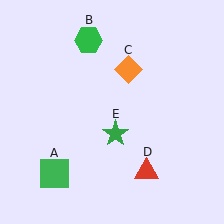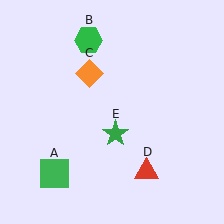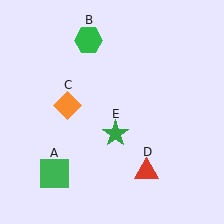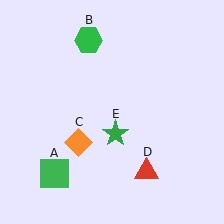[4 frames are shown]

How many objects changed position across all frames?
1 object changed position: orange diamond (object C).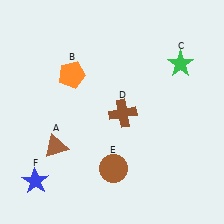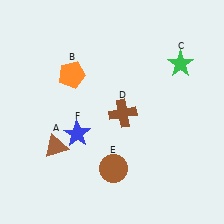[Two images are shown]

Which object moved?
The blue star (F) moved up.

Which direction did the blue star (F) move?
The blue star (F) moved up.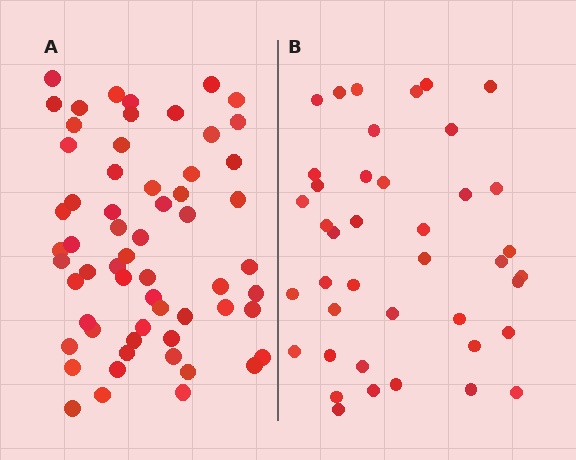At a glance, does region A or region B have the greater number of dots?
Region A (the left region) has more dots.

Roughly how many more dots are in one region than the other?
Region A has approximately 20 more dots than region B.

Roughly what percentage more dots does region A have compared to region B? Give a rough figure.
About 45% more.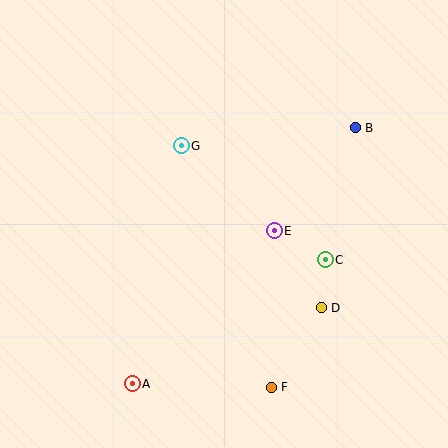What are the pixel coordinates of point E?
Point E is at (274, 231).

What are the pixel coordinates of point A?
Point A is at (132, 384).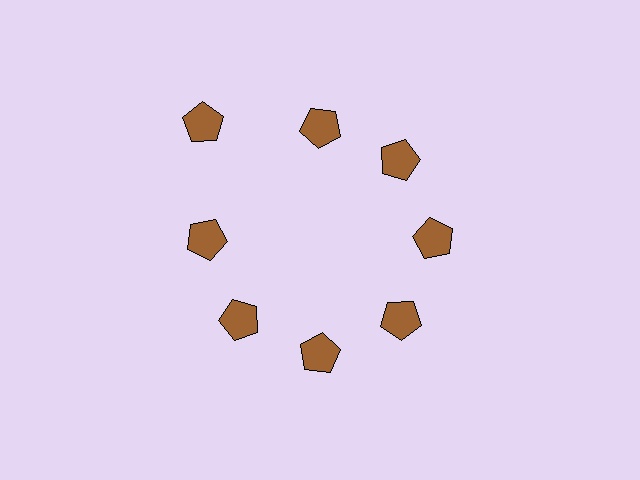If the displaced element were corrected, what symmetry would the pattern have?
It would have 8-fold rotational symmetry — the pattern would map onto itself every 45 degrees.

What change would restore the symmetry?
The symmetry would be restored by moving it inward, back onto the ring so that all 8 pentagons sit at equal angles and equal distance from the center.